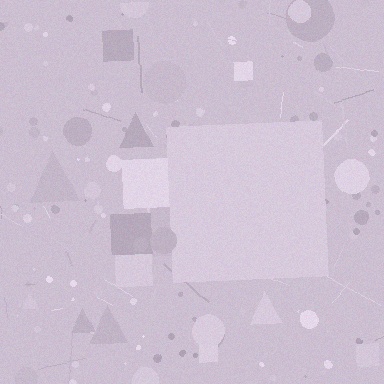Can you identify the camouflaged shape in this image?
The camouflaged shape is a square.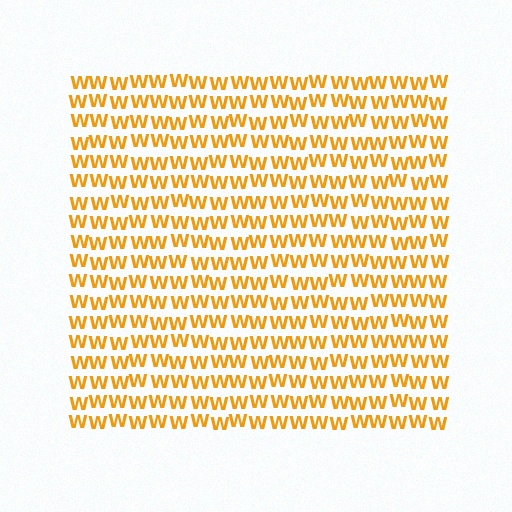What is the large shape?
The large shape is a square.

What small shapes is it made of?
It is made of small letter W's.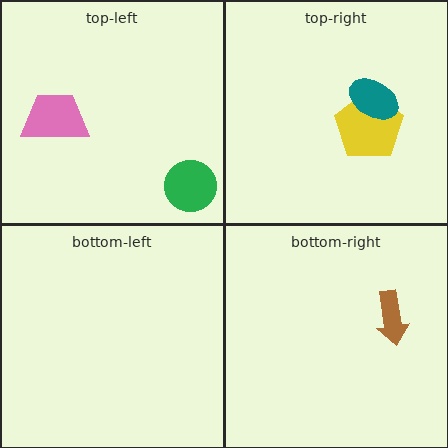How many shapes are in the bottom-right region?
1.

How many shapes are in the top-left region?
2.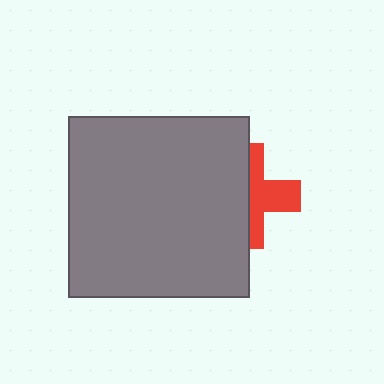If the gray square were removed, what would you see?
You would see the complete red cross.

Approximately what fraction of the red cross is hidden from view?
Roughly 53% of the red cross is hidden behind the gray square.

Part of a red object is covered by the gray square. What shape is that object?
It is a cross.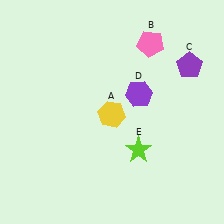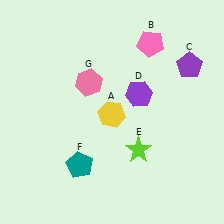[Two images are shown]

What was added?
A teal pentagon (F), a pink hexagon (G) were added in Image 2.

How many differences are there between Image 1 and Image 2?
There are 2 differences between the two images.